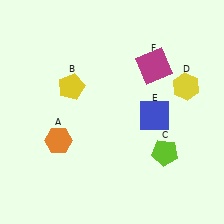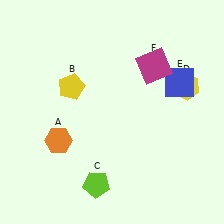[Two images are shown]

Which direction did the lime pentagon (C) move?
The lime pentagon (C) moved left.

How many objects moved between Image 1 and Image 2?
2 objects moved between the two images.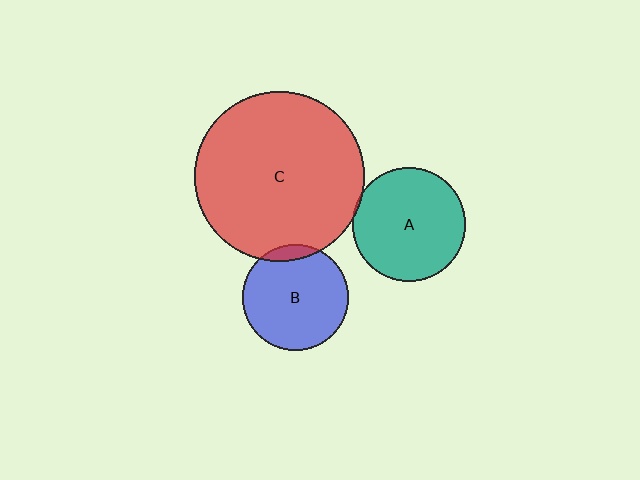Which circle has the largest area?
Circle C (red).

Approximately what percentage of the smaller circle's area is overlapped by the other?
Approximately 5%.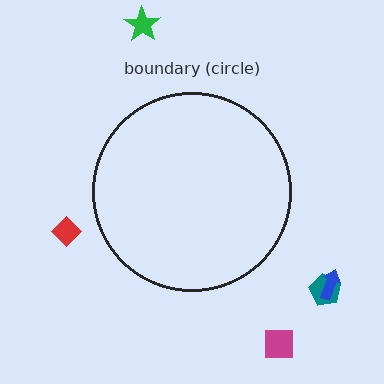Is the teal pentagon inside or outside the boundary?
Outside.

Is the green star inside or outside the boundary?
Outside.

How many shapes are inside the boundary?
0 inside, 5 outside.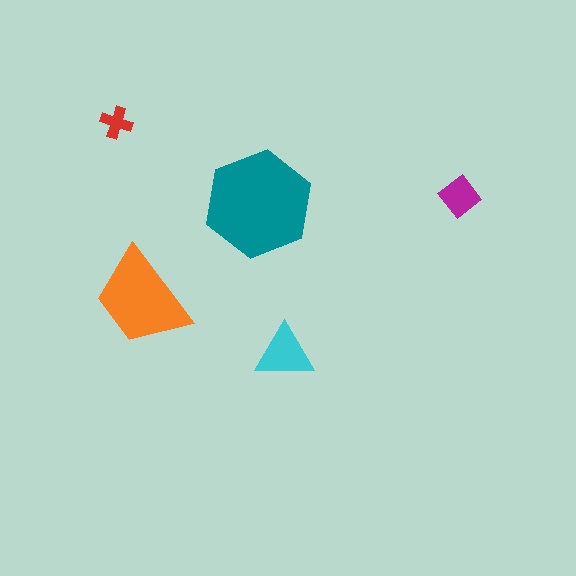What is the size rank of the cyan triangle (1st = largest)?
3rd.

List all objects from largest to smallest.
The teal hexagon, the orange trapezoid, the cyan triangle, the magenta diamond, the red cross.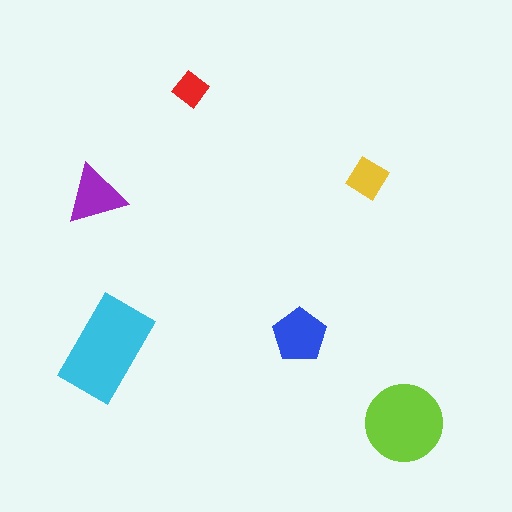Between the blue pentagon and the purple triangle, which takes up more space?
The blue pentagon.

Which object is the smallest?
The red diamond.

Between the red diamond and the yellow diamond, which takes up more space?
The yellow diamond.